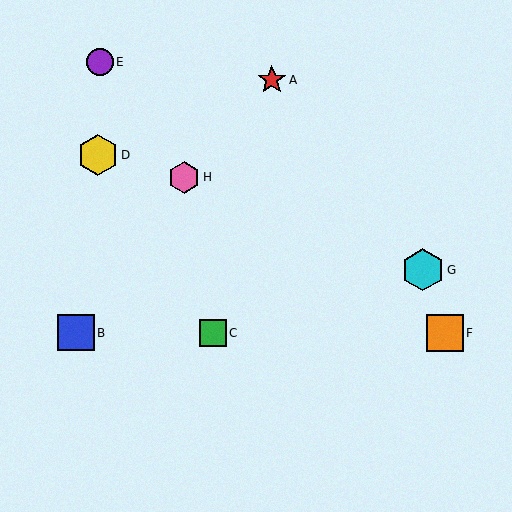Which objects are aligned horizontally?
Objects B, C, F are aligned horizontally.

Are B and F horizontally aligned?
Yes, both are at y≈333.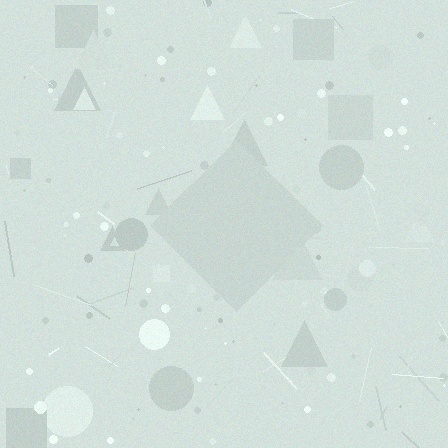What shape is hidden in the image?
A diamond is hidden in the image.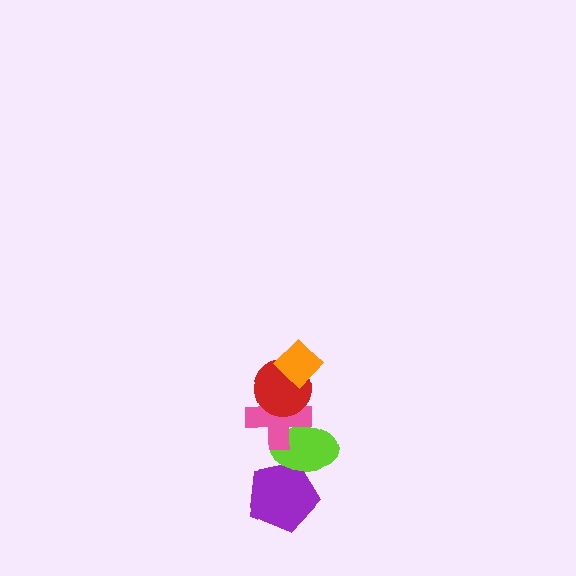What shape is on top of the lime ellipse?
The pink cross is on top of the lime ellipse.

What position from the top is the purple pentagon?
The purple pentagon is 5th from the top.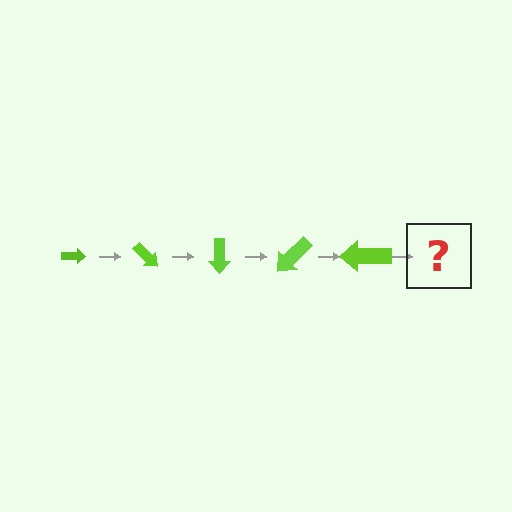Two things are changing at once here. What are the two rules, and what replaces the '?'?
The two rules are that the arrow grows larger each step and it rotates 45 degrees each step. The '?' should be an arrow, larger than the previous one and rotated 225 degrees from the start.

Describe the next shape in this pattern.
It should be an arrow, larger than the previous one and rotated 225 degrees from the start.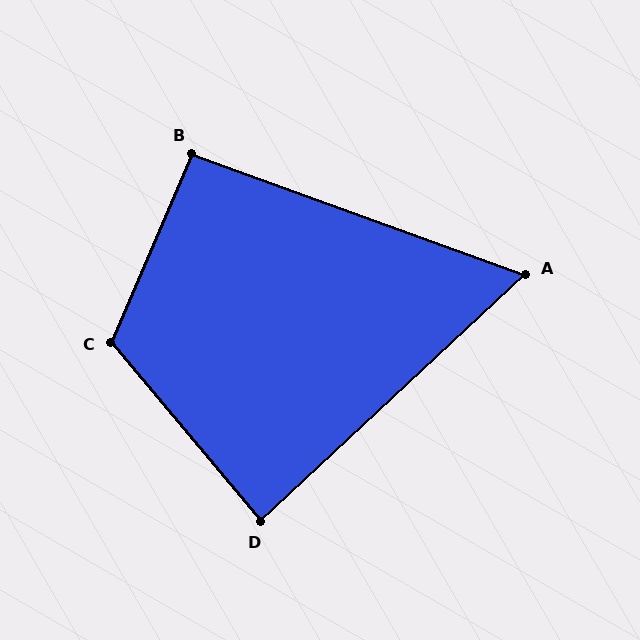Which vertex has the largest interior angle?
C, at approximately 117 degrees.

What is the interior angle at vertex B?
Approximately 93 degrees (approximately right).